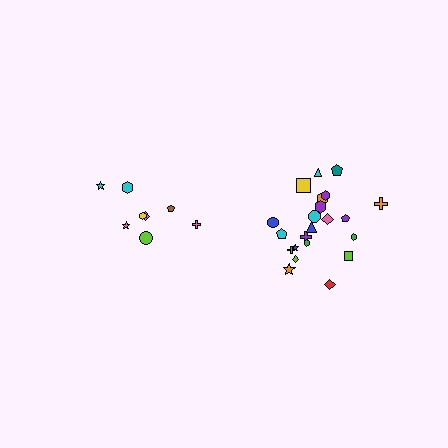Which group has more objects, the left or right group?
The right group.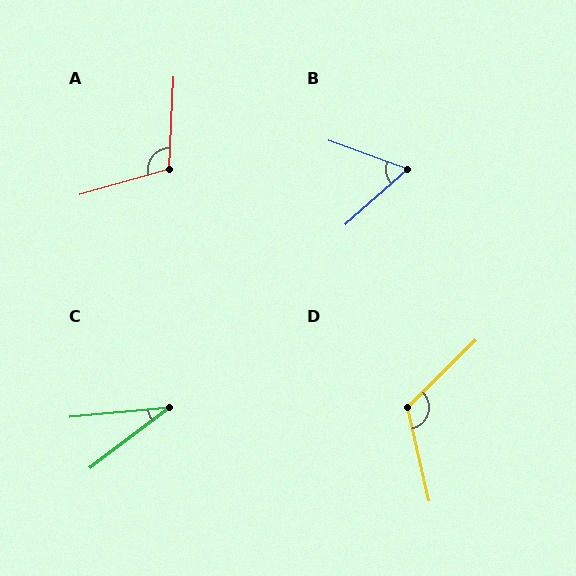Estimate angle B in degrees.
Approximately 61 degrees.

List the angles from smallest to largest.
C (31°), B (61°), A (109°), D (122°).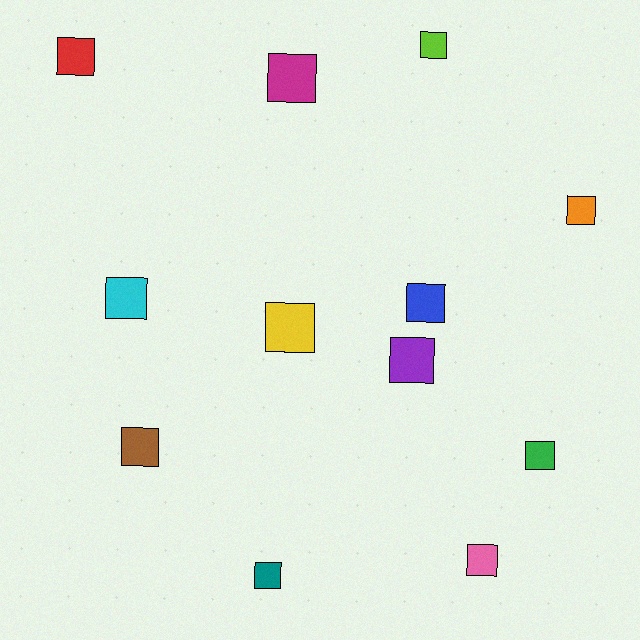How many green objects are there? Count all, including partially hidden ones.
There is 1 green object.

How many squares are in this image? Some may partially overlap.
There are 12 squares.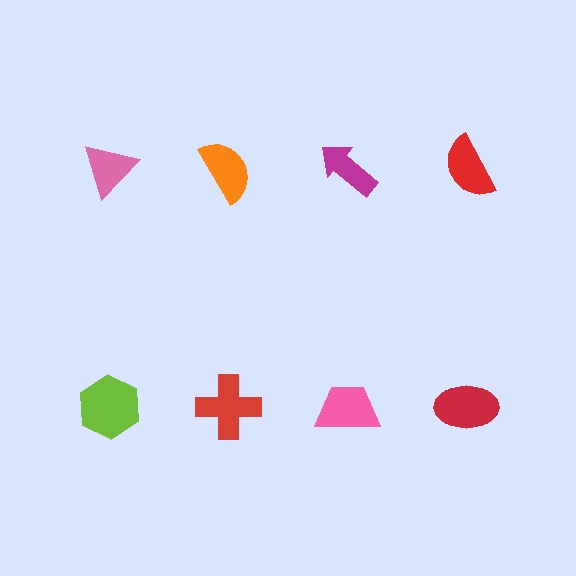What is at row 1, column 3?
A magenta arrow.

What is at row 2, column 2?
A red cross.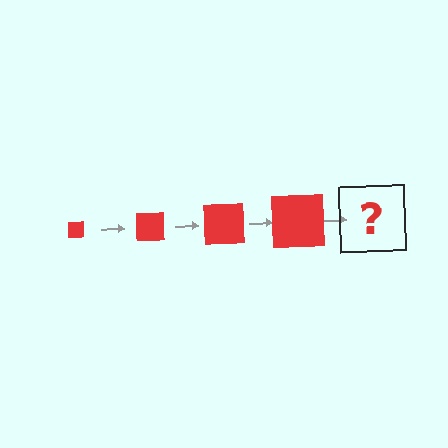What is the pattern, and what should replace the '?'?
The pattern is that the square gets progressively larger each step. The '?' should be a red square, larger than the previous one.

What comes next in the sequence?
The next element should be a red square, larger than the previous one.